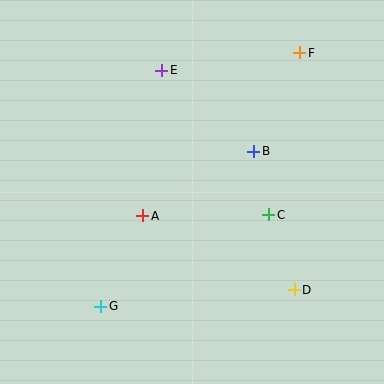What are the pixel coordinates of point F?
Point F is at (300, 53).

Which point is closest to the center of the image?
Point A at (143, 216) is closest to the center.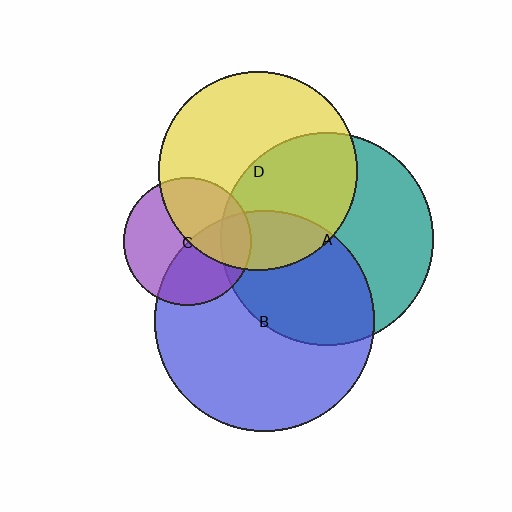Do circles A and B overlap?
Yes.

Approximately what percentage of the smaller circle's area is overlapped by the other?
Approximately 45%.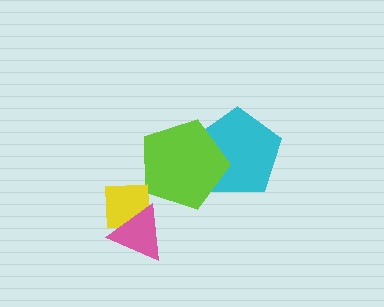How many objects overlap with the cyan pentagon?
1 object overlaps with the cyan pentagon.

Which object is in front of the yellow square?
The pink triangle is in front of the yellow square.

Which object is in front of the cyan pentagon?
The lime pentagon is in front of the cyan pentagon.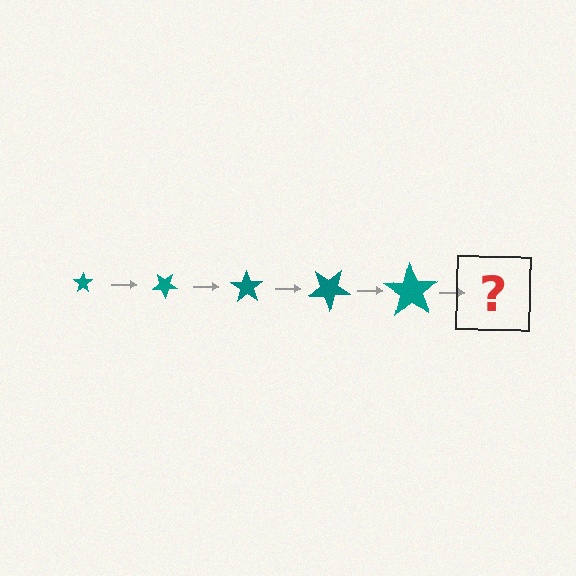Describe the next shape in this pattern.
It should be a star, larger than the previous one and rotated 175 degrees from the start.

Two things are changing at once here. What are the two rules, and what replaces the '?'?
The two rules are that the star grows larger each step and it rotates 35 degrees each step. The '?' should be a star, larger than the previous one and rotated 175 degrees from the start.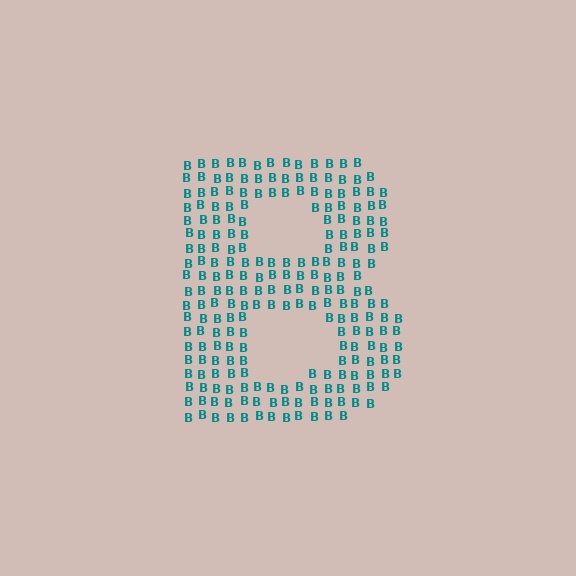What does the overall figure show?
The overall figure shows the letter B.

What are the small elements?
The small elements are letter B's.